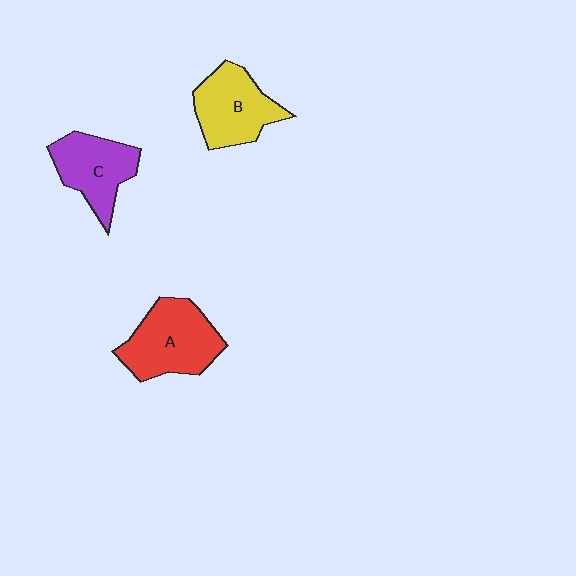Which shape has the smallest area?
Shape C (purple).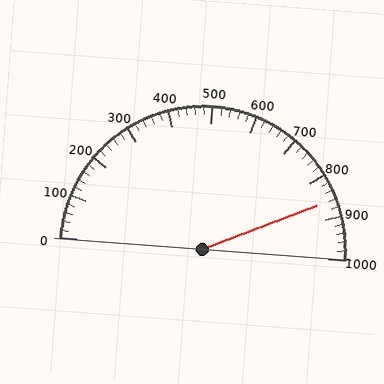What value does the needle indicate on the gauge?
The needle indicates approximately 860.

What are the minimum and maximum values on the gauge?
The gauge ranges from 0 to 1000.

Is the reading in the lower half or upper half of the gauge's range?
The reading is in the upper half of the range (0 to 1000).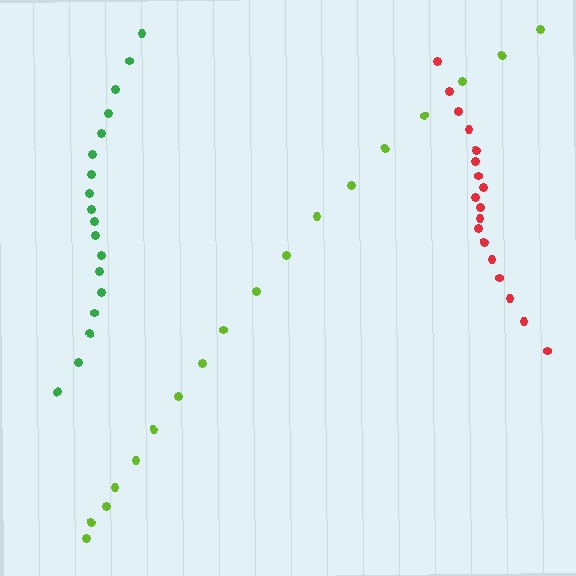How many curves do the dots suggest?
There are 3 distinct paths.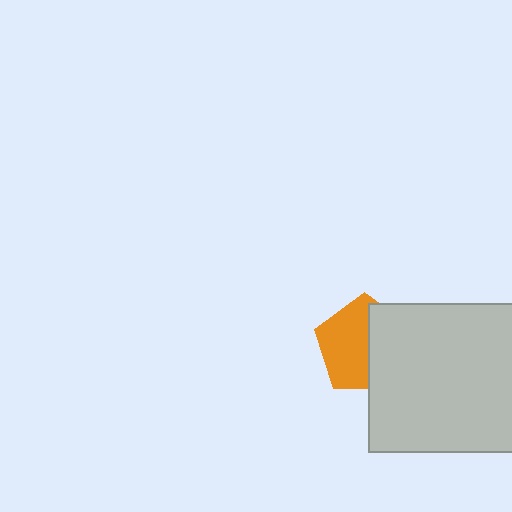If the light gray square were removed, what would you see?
You would see the complete orange pentagon.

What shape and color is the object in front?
The object in front is a light gray square.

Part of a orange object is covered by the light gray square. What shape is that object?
It is a pentagon.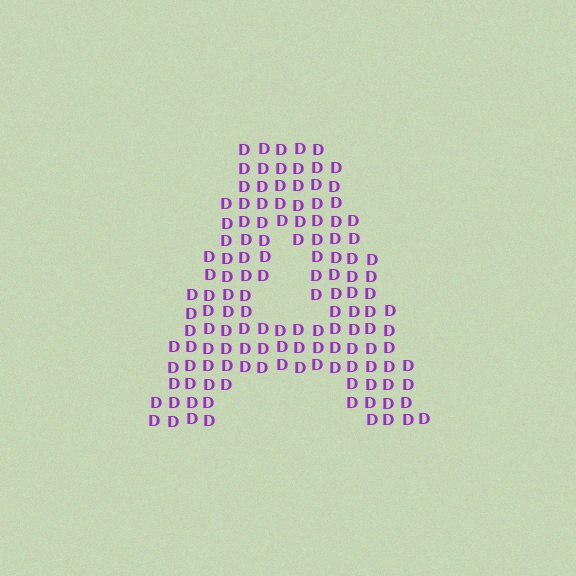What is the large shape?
The large shape is the letter A.